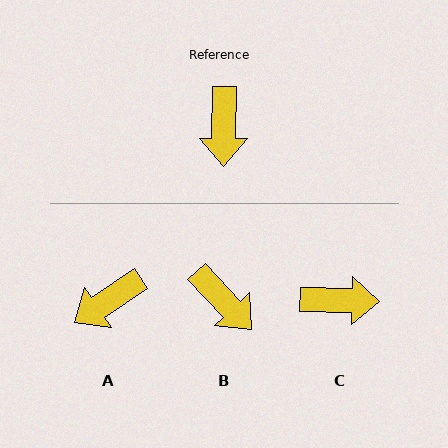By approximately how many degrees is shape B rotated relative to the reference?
Approximately 44 degrees counter-clockwise.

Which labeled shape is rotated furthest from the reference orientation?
C, about 89 degrees away.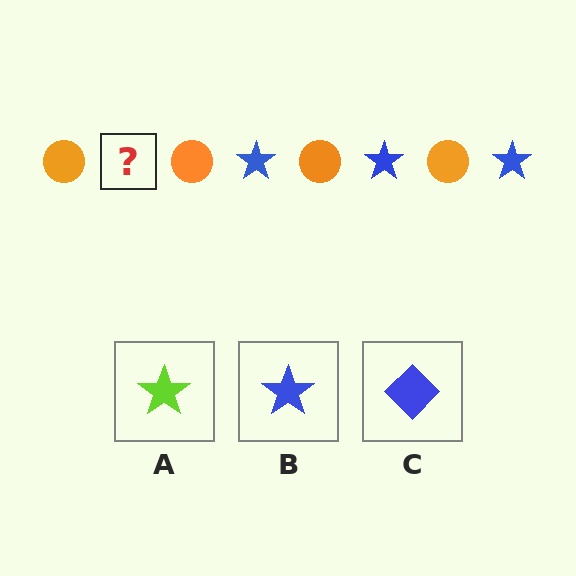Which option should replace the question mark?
Option B.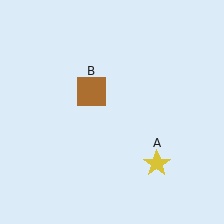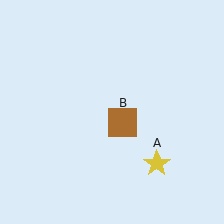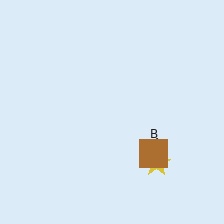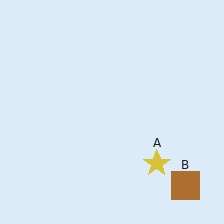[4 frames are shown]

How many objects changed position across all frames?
1 object changed position: brown square (object B).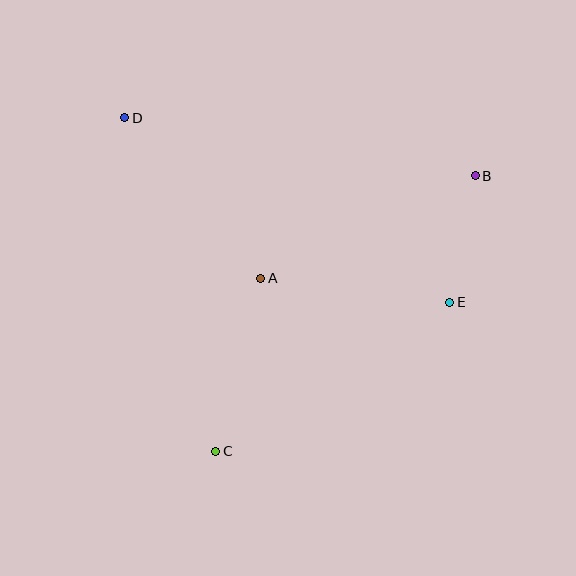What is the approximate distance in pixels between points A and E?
The distance between A and E is approximately 191 pixels.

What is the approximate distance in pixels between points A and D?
The distance between A and D is approximately 210 pixels.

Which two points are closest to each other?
Points B and E are closest to each other.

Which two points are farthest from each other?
Points B and C are farthest from each other.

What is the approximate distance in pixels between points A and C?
The distance between A and C is approximately 179 pixels.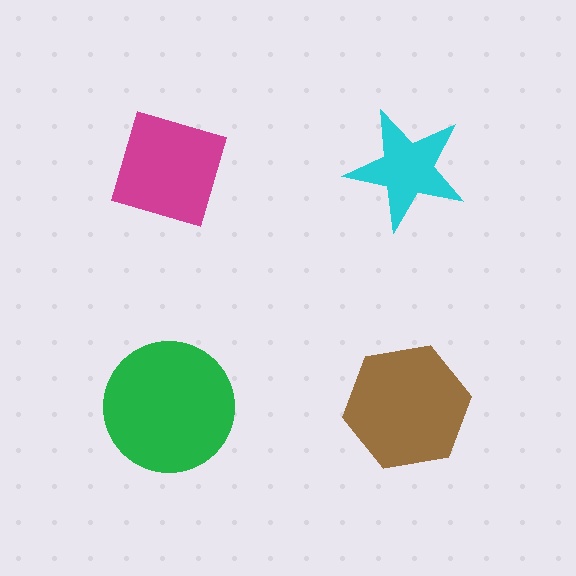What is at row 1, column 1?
A magenta diamond.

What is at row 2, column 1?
A green circle.